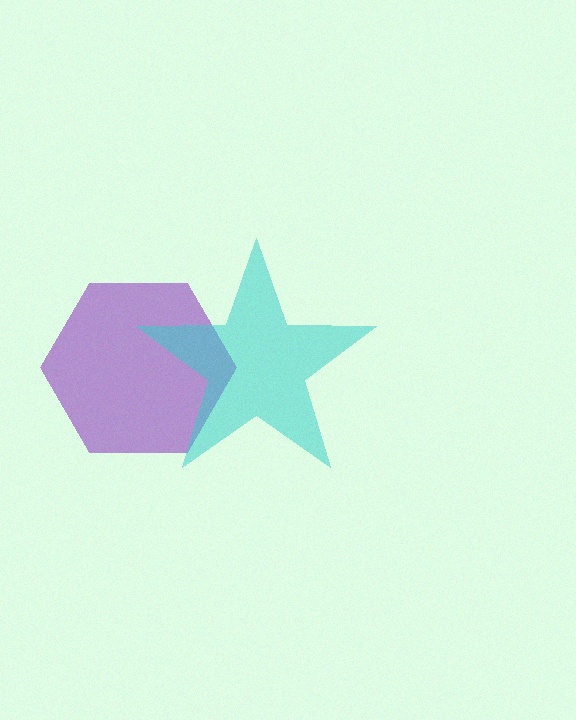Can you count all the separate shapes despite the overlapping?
Yes, there are 2 separate shapes.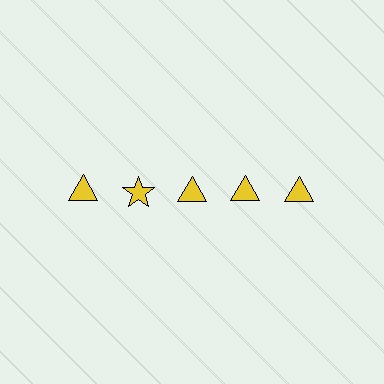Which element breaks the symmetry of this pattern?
The yellow star in the top row, second from left column breaks the symmetry. All other shapes are yellow triangles.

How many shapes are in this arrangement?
There are 5 shapes arranged in a grid pattern.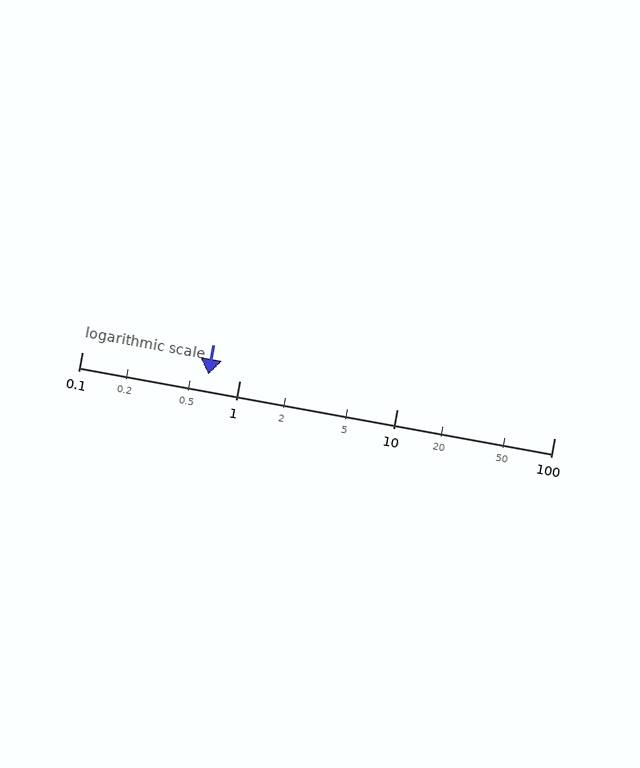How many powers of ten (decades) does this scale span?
The scale spans 3 decades, from 0.1 to 100.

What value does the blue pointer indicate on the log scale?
The pointer indicates approximately 0.64.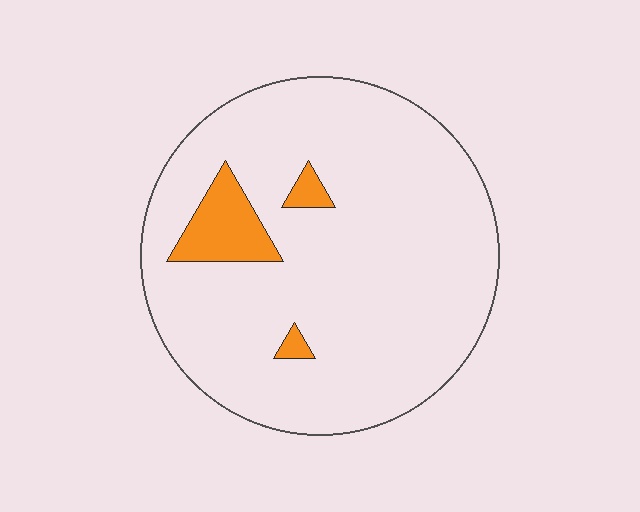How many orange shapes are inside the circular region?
3.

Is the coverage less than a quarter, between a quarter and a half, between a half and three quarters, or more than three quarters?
Less than a quarter.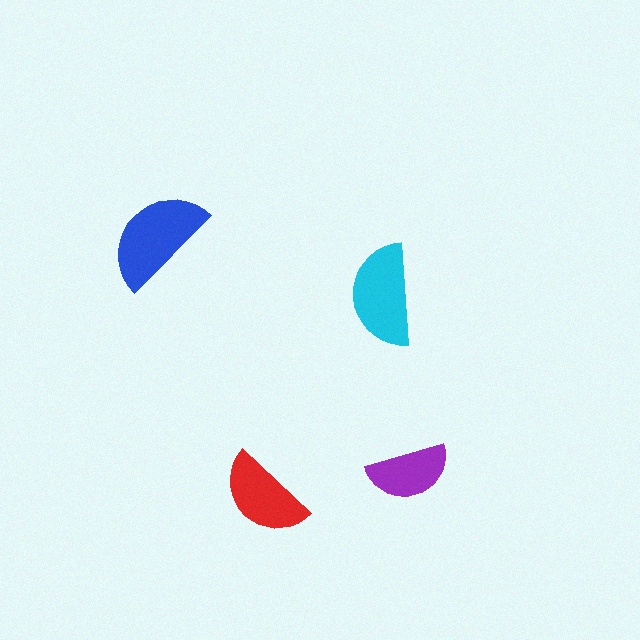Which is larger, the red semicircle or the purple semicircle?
The red one.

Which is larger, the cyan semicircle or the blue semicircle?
The blue one.